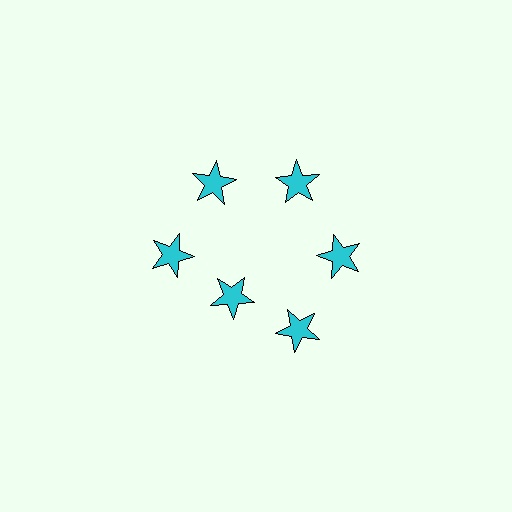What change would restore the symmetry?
The symmetry would be restored by moving it outward, back onto the ring so that all 6 stars sit at equal angles and equal distance from the center.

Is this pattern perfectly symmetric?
No. The 6 cyan stars are arranged in a ring, but one element near the 7 o'clock position is pulled inward toward the center, breaking the 6-fold rotational symmetry.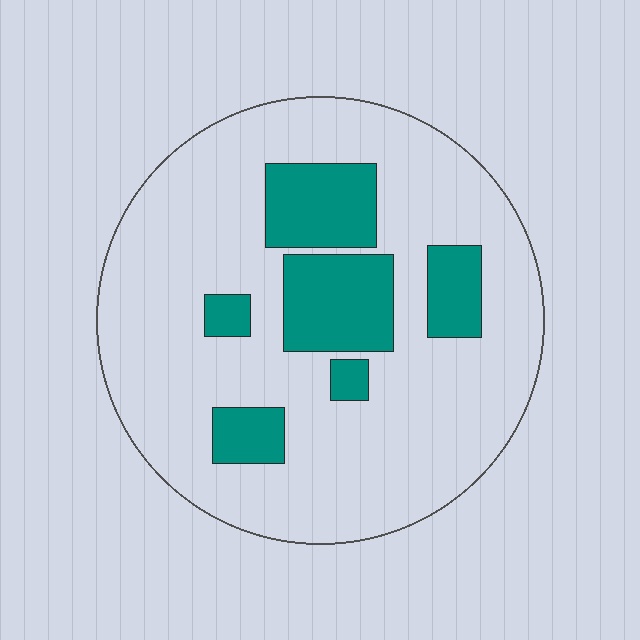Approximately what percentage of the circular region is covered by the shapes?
Approximately 20%.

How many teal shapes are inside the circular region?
6.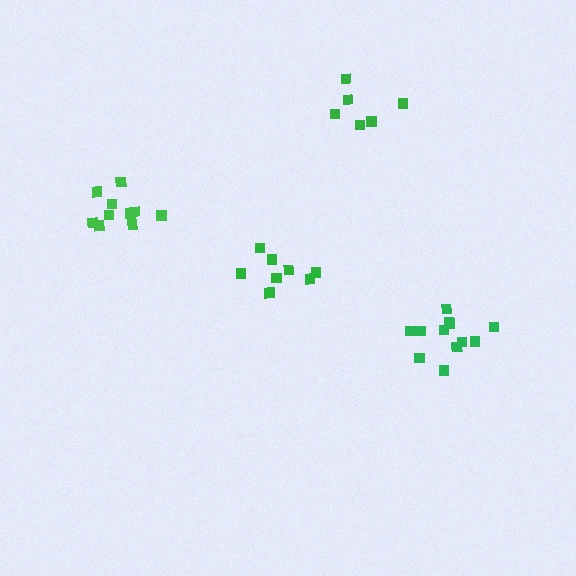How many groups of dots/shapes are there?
There are 4 groups.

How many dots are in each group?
Group 1: 6 dots, Group 2: 11 dots, Group 3: 12 dots, Group 4: 8 dots (37 total).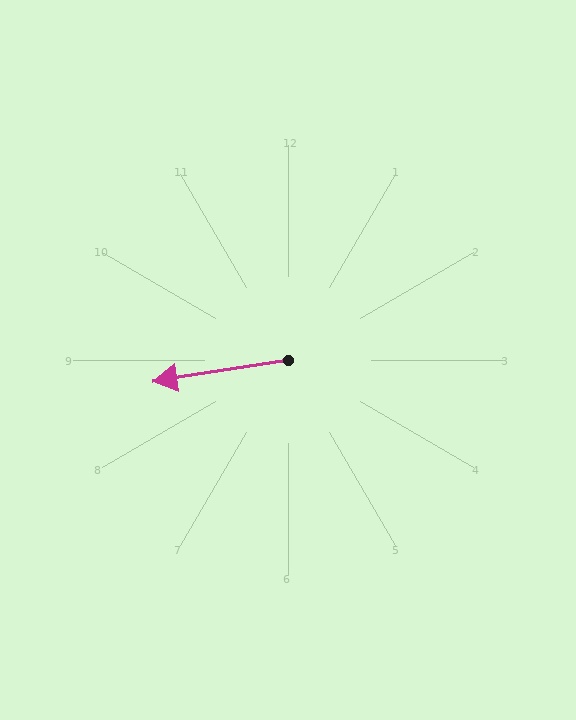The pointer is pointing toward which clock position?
Roughly 9 o'clock.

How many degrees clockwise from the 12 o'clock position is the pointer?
Approximately 261 degrees.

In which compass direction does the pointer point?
West.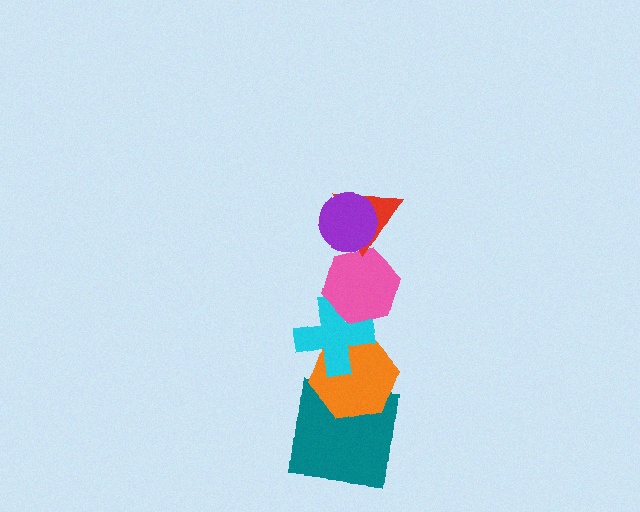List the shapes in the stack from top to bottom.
From top to bottom: the purple circle, the red triangle, the pink hexagon, the cyan cross, the orange hexagon, the teal square.